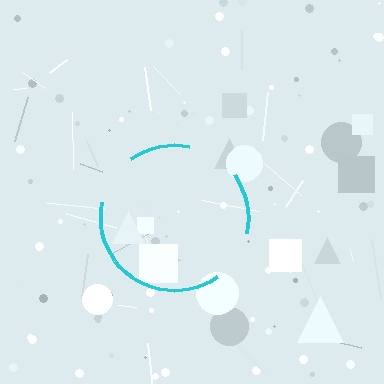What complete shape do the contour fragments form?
The contour fragments form a circle.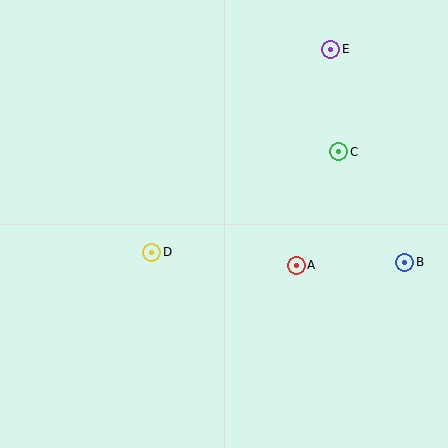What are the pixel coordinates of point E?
Point E is at (331, 49).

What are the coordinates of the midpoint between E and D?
The midpoint between E and D is at (241, 151).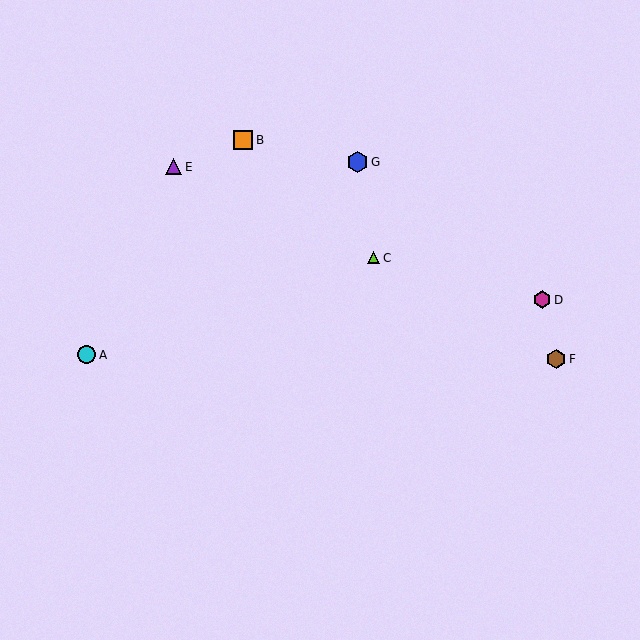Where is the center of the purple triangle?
The center of the purple triangle is at (174, 167).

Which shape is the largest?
The blue hexagon (labeled G) is the largest.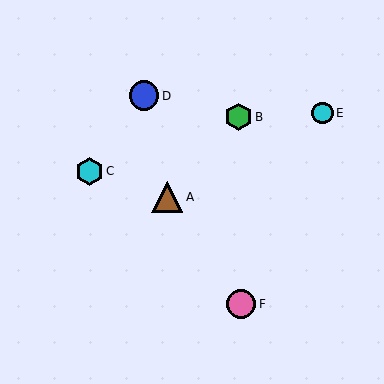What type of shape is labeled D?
Shape D is a blue circle.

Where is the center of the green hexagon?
The center of the green hexagon is at (239, 117).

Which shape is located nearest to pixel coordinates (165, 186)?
The brown triangle (labeled A) at (167, 197) is nearest to that location.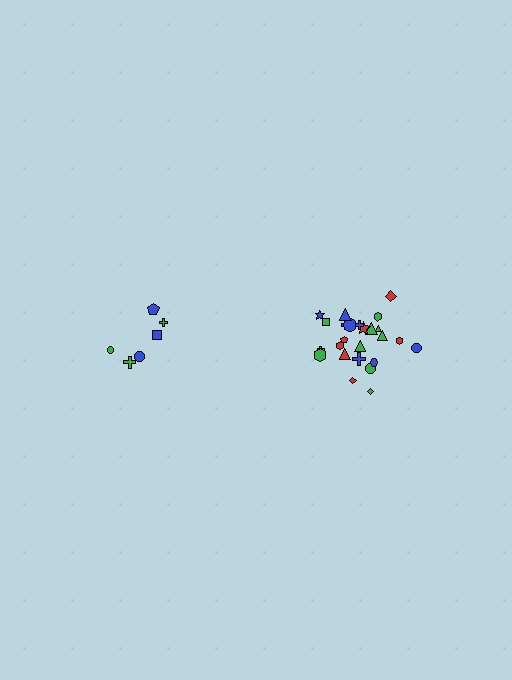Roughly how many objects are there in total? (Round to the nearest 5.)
Roughly 30 objects in total.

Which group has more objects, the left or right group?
The right group.